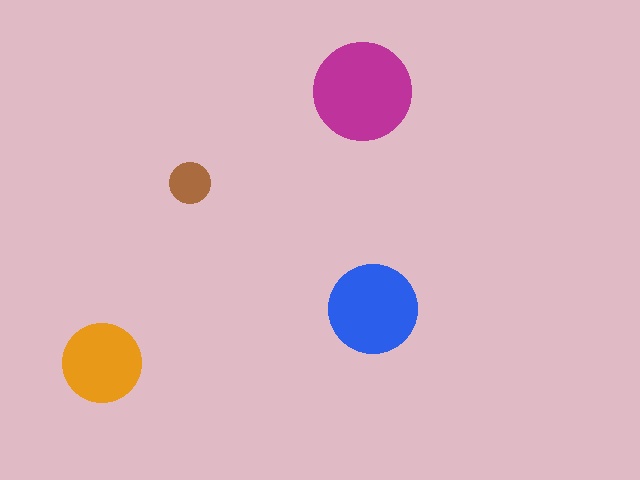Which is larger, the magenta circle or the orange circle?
The magenta one.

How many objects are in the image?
There are 4 objects in the image.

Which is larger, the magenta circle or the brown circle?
The magenta one.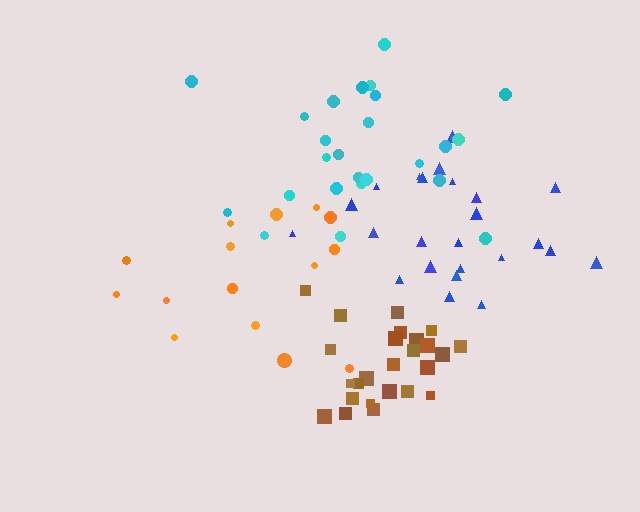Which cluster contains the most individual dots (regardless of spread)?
Brown (25).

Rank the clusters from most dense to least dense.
brown, cyan, blue, orange.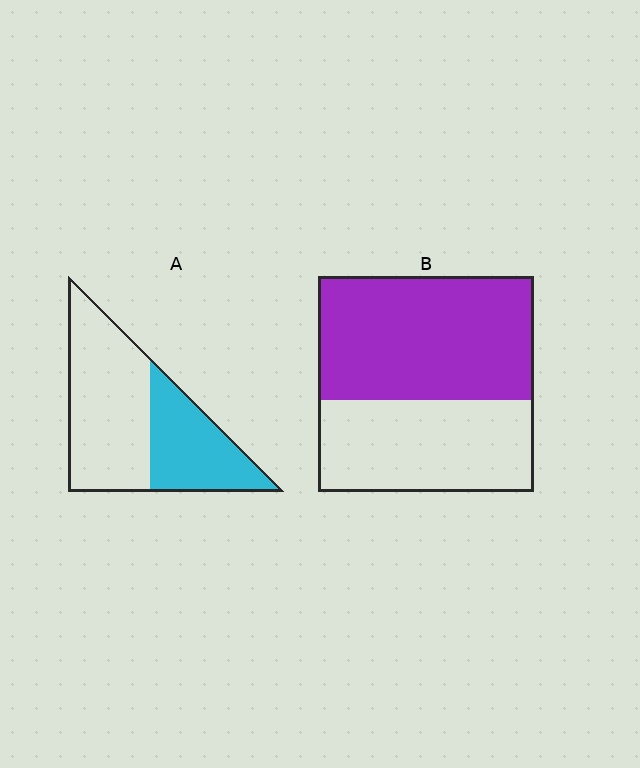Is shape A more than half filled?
No.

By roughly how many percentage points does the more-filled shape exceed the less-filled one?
By roughly 20 percentage points (B over A).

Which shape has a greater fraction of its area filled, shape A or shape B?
Shape B.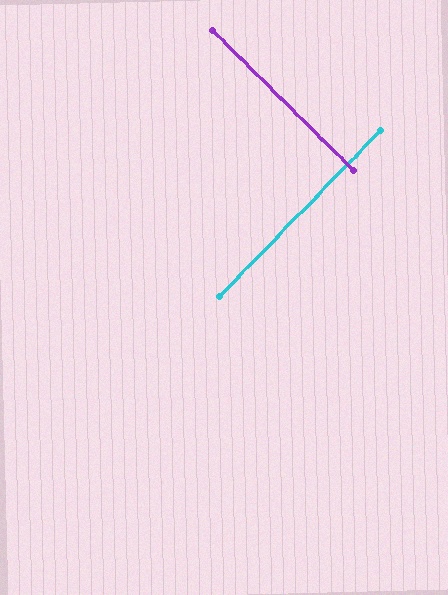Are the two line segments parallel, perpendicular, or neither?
Perpendicular — they meet at approximately 90°.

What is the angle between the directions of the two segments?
Approximately 90 degrees.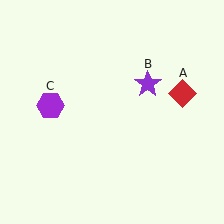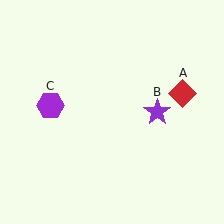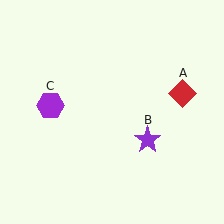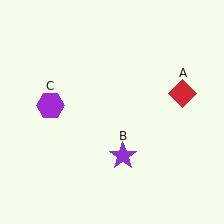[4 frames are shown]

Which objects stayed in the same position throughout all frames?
Red diamond (object A) and purple hexagon (object C) remained stationary.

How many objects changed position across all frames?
1 object changed position: purple star (object B).